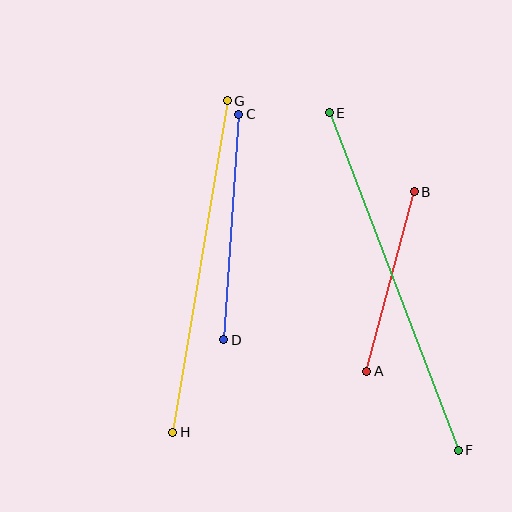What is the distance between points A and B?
The distance is approximately 186 pixels.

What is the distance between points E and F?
The distance is approximately 362 pixels.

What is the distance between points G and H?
The distance is approximately 336 pixels.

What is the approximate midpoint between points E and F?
The midpoint is at approximately (394, 282) pixels.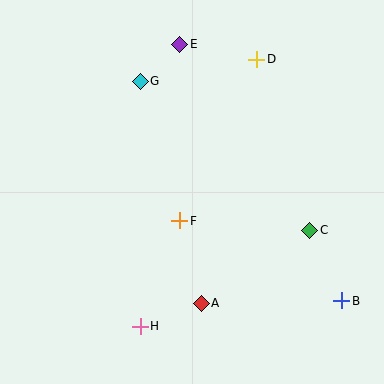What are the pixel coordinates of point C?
Point C is at (310, 230).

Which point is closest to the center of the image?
Point F at (180, 221) is closest to the center.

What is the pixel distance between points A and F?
The distance between A and F is 85 pixels.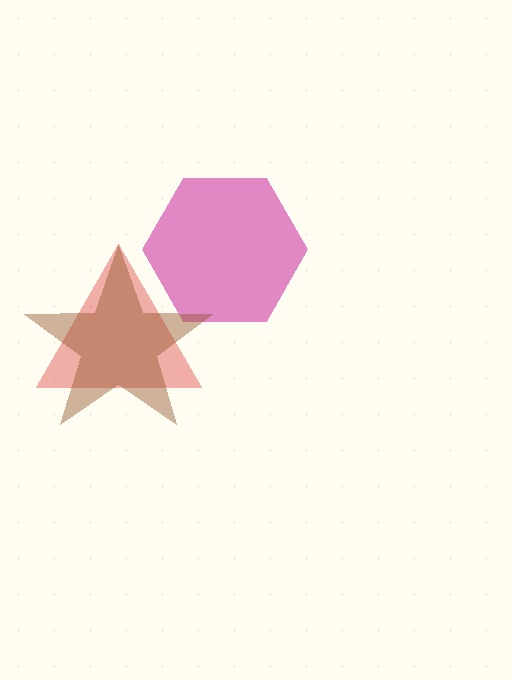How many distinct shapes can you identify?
There are 3 distinct shapes: a magenta hexagon, a red triangle, a brown star.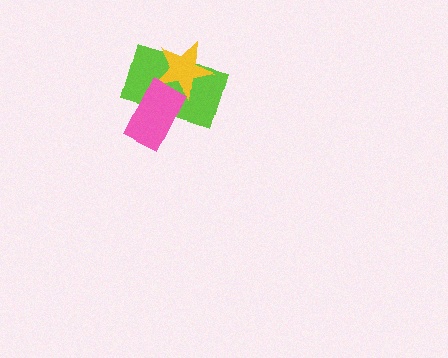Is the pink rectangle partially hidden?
No, no other shape covers it.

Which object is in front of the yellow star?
The pink rectangle is in front of the yellow star.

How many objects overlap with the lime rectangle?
2 objects overlap with the lime rectangle.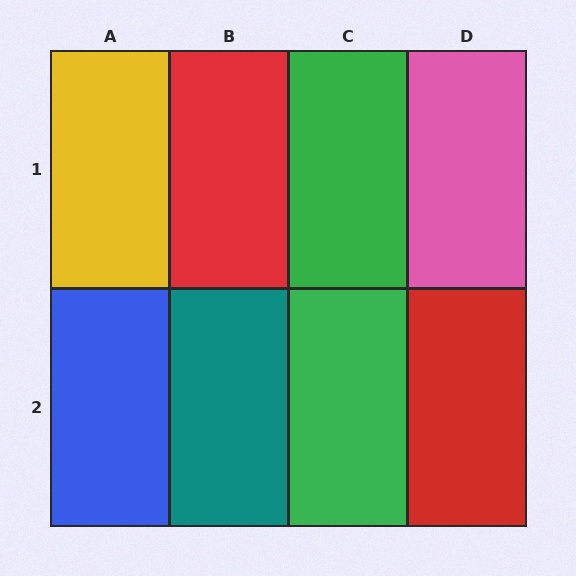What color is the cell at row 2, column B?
Teal.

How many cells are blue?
1 cell is blue.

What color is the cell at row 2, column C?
Green.